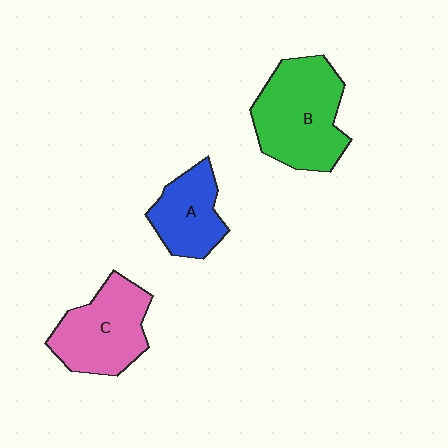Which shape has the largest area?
Shape B (green).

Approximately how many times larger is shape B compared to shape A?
Approximately 1.7 times.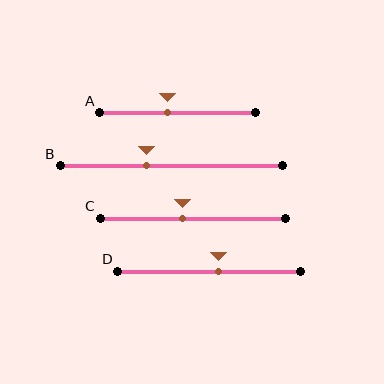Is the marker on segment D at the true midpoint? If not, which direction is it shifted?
No, the marker on segment D is shifted to the right by about 6% of the segment length.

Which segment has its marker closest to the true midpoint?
Segment D has its marker closest to the true midpoint.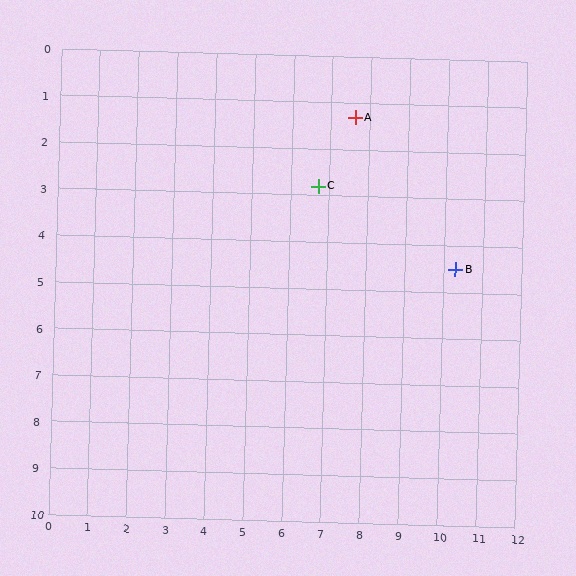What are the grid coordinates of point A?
Point A is at approximately (7.6, 1.3).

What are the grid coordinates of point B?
Point B is at approximately (10.3, 4.5).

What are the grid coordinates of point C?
Point C is at approximately (6.7, 2.8).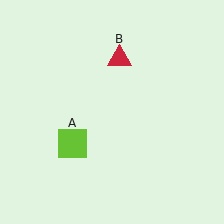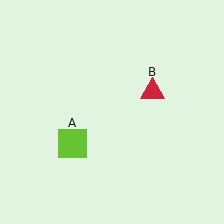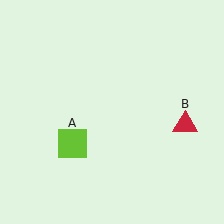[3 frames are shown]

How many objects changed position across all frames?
1 object changed position: red triangle (object B).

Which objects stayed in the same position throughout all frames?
Lime square (object A) remained stationary.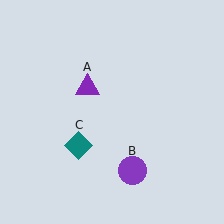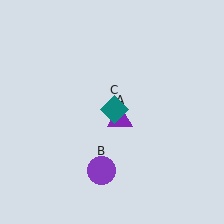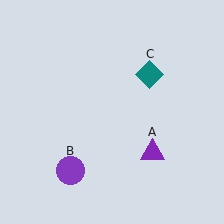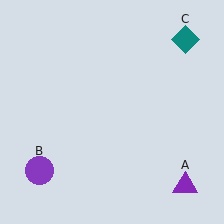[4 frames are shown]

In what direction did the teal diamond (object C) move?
The teal diamond (object C) moved up and to the right.